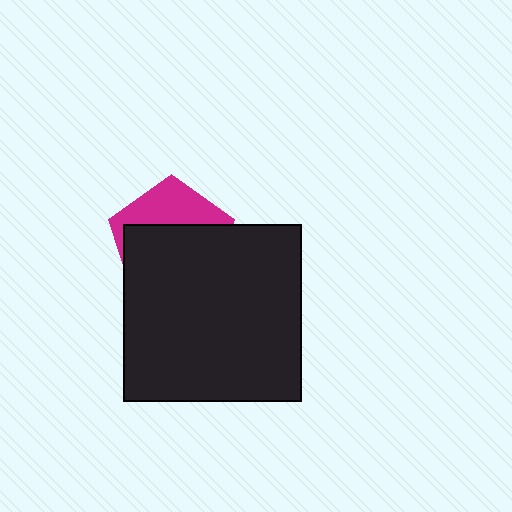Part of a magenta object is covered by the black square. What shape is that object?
It is a pentagon.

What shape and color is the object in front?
The object in front is a black square.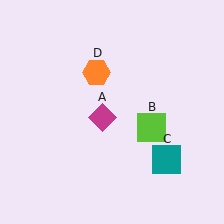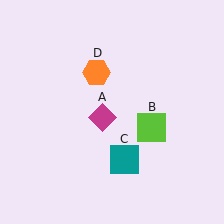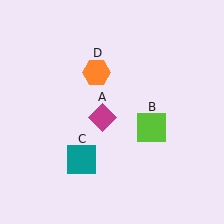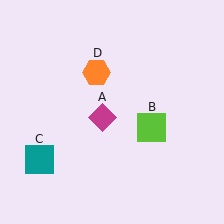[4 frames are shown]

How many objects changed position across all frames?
1 object changed position: teal square (object C).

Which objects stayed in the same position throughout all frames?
Magenta diamond (object A) and lime square (object B) and orange hexagon (object D) remained stationary.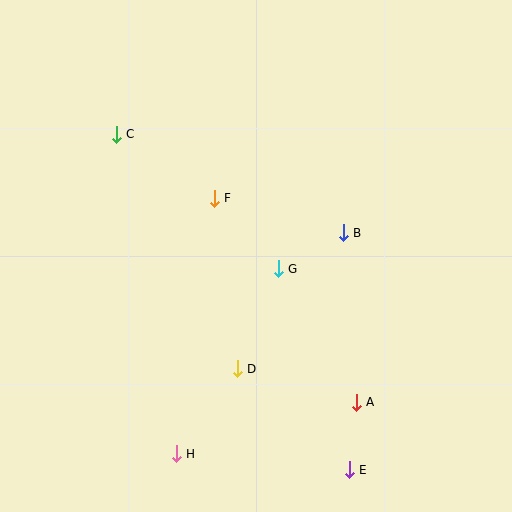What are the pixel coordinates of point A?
Point A is at (356, 402).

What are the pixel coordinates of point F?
Point F is at (214, 198).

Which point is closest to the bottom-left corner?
Point H is closest to the bottom-left corner.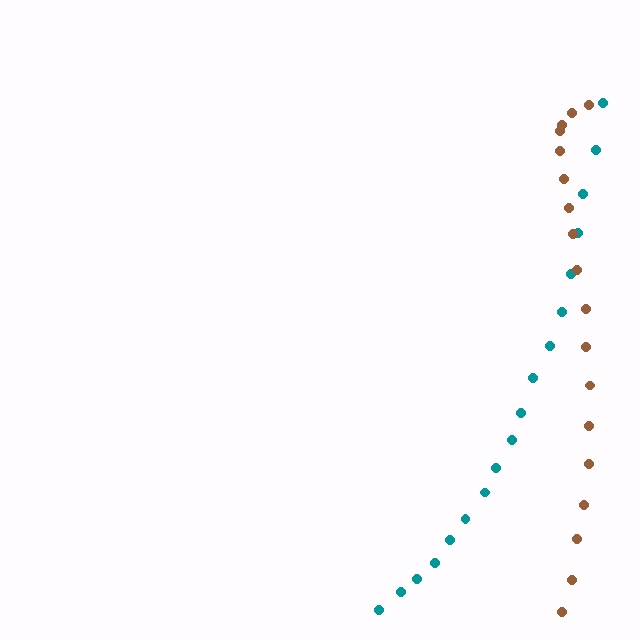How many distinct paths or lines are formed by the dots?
There are 2 distinct paths.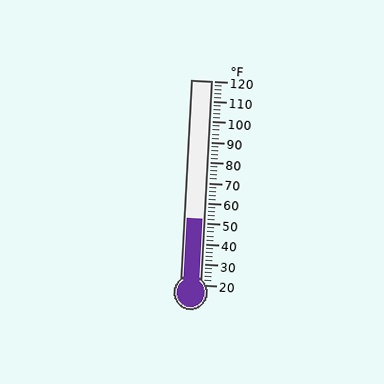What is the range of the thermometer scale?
The thermometer scale ranges from 20°F to 120°F.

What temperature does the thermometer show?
The thermometer shows approximately 52°F.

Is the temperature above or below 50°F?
The temperature is above 50°F.